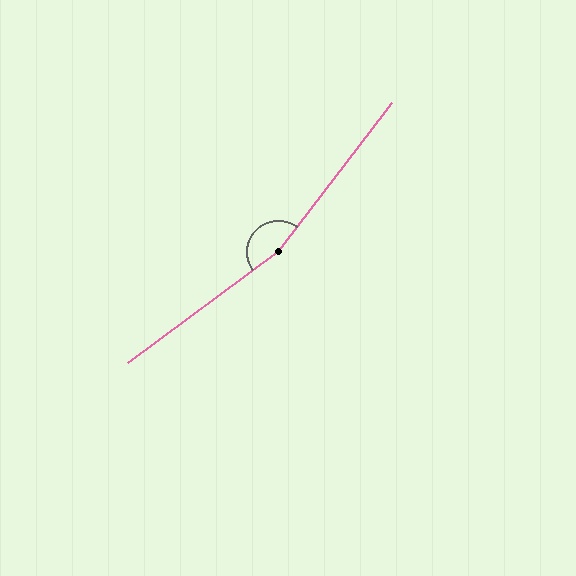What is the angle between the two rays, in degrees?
Approximately 164 degrees.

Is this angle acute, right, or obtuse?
It is obtuse.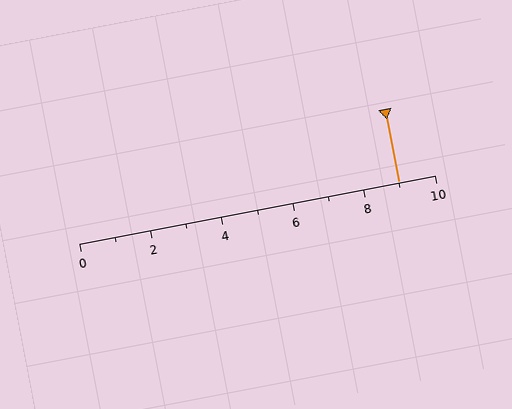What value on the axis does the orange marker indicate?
The marker indicates approximately 9.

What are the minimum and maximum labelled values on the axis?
The axis runs from 0 to 10.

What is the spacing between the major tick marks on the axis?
The major ticks are spaced 2 apart.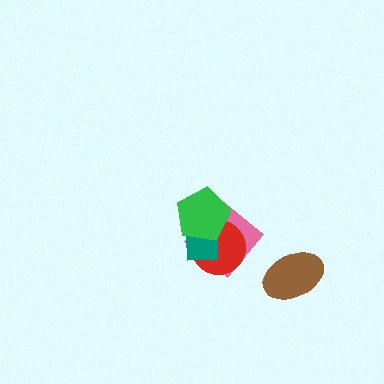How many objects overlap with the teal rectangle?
3 objects overlap with the teal rectangle.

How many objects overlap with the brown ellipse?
0 objects overlap with the brown ellipse.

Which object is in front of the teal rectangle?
The green pentagon is in front of the teal rectangle.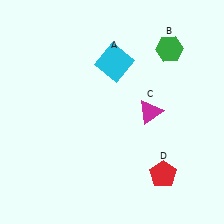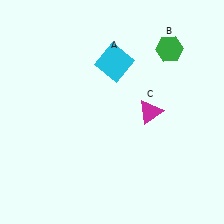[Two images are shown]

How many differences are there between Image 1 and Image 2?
There is 1 difference between the two images.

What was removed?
The red pentagon (D) was removed in Image 2.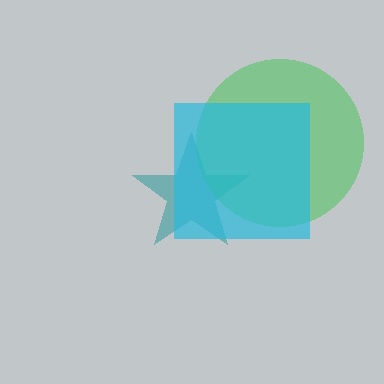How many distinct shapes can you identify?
There are 3 distinct shapes: a teal star, a green circle, a cyan square.